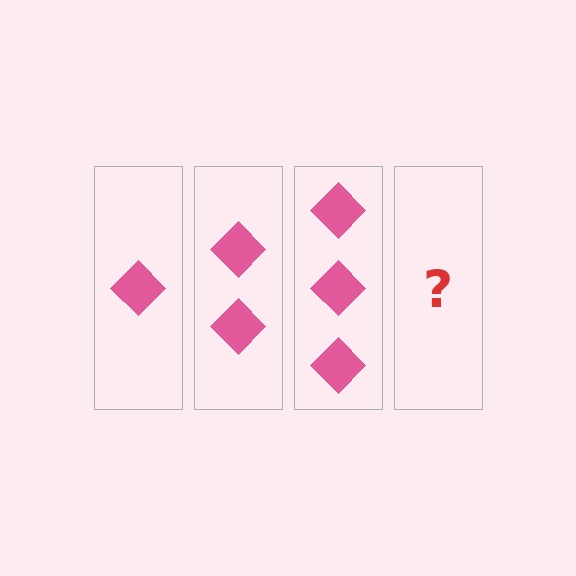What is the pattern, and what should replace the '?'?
The pattern is that each step adds one more diamond. The '?' should be 4 diamonds.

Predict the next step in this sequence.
The next step is 4 diamonds.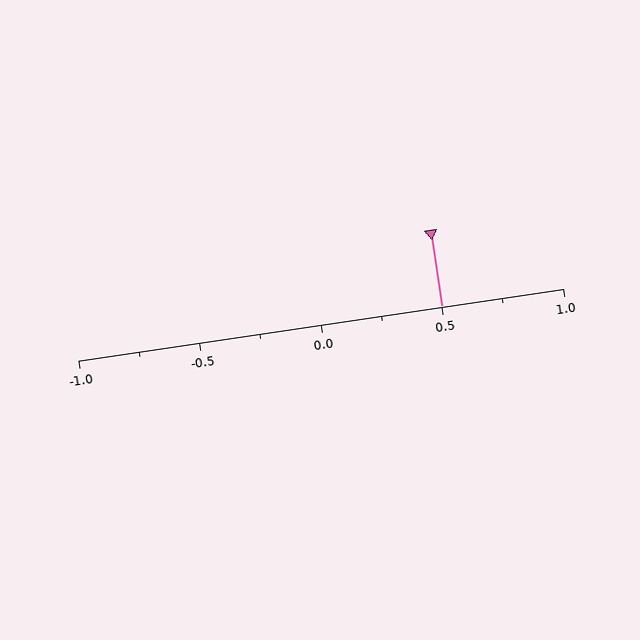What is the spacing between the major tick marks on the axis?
The major ticks are spaced 0.5 apart.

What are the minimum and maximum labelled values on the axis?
The axis runs from -1.0 to 1.0.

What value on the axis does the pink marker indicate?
The marker indicates approximately 0.5.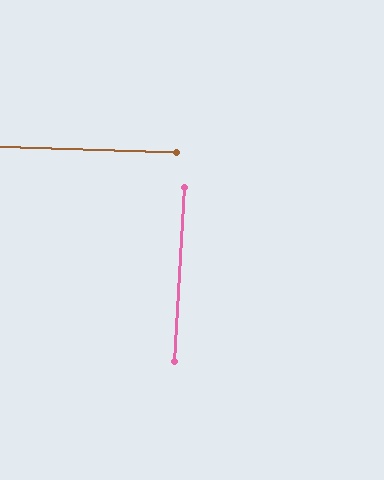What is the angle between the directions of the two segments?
Approximately 88 degrees.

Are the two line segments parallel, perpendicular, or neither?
Perpendicular — they meet at approximately 88°.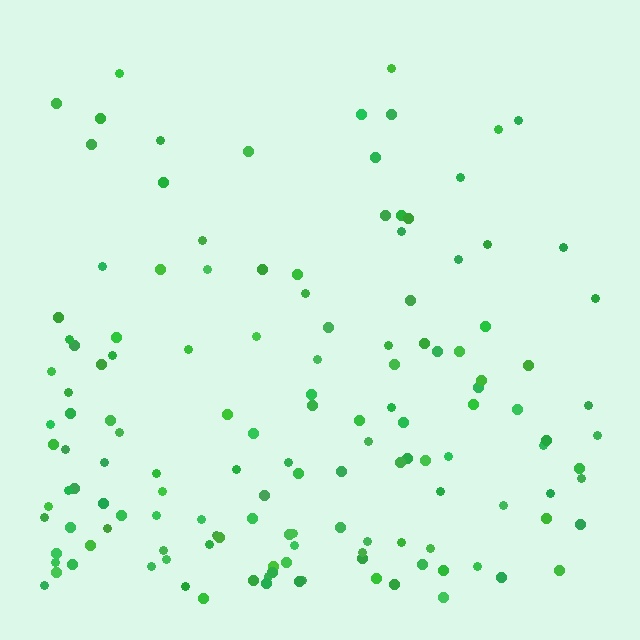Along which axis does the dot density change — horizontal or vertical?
Vertical.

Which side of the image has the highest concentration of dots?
The bottom.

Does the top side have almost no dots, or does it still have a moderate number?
Still a moderate number, just noticeably fewer than the bottom.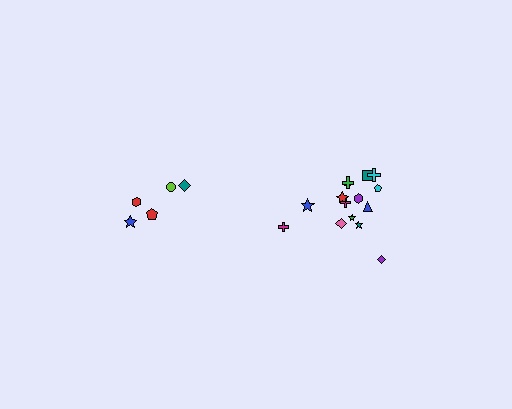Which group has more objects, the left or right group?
The right group.